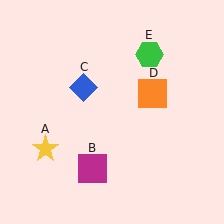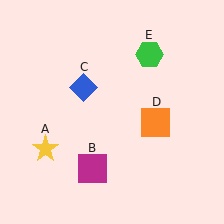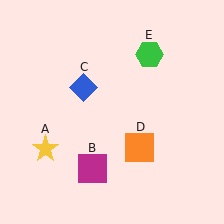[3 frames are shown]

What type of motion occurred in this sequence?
The orange square (object D) rotated clockwise around the center of the scene.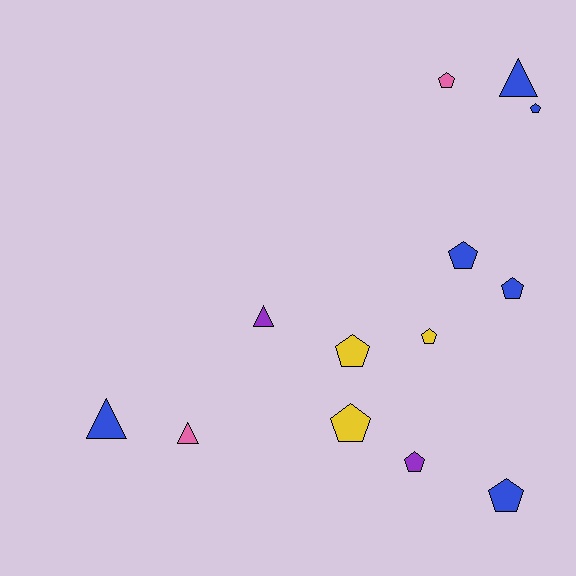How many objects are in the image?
There are 13 objects.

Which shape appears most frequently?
Pentagon, with 9 objects.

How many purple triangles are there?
There is 1 purple triangle.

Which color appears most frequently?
Blue, with 6 objects.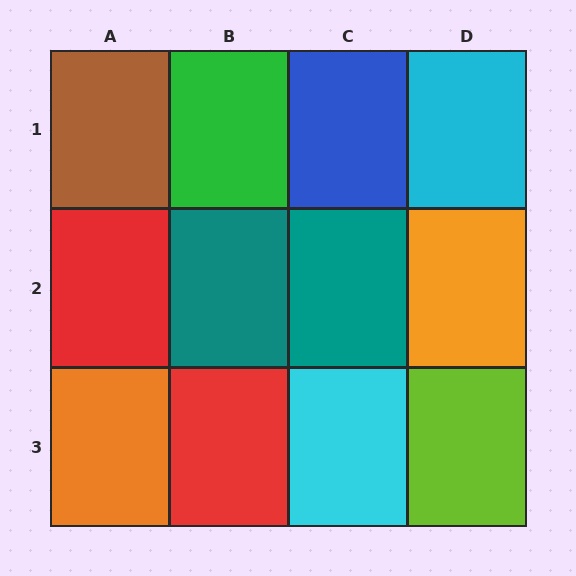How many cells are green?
1 cell is green.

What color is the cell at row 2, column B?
Teal.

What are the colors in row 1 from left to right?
Brown, green, blue, cyan.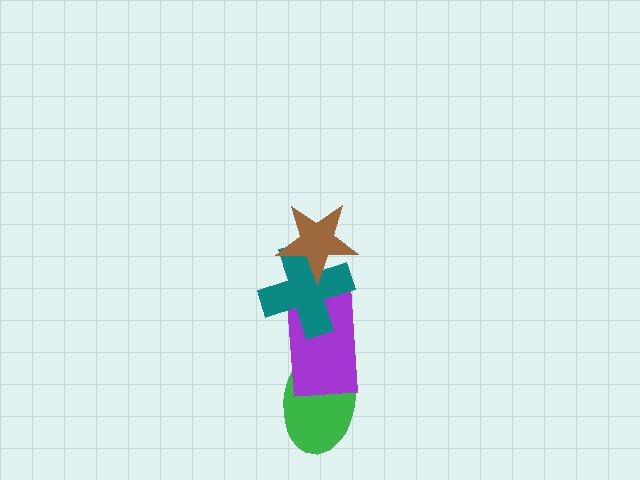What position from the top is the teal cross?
The teal cross is 2nd from the top.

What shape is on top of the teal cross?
The brown star is on top of the teal cross.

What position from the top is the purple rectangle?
The purple rectangle is 3rd from the top.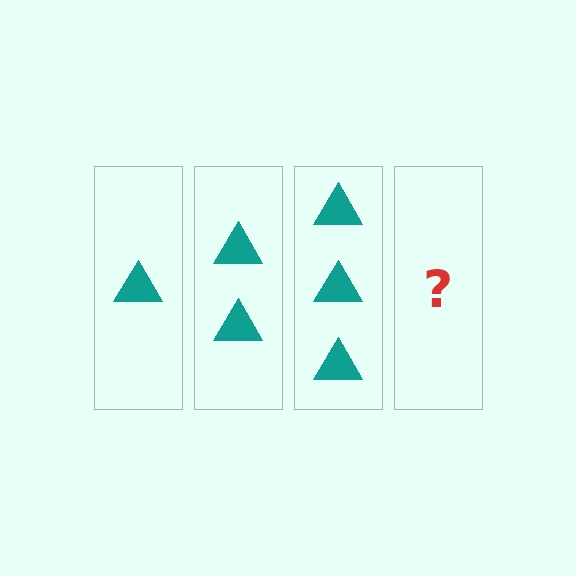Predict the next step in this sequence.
The next step is 4 triangles.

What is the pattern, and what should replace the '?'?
The pattern is that each step adds one more triangle. The '?' should be 4 triangles.